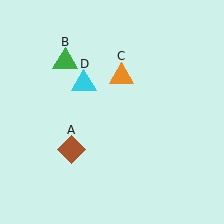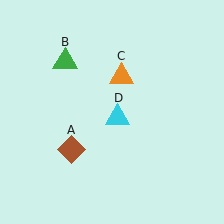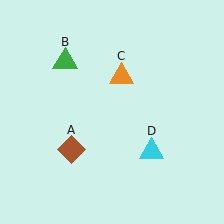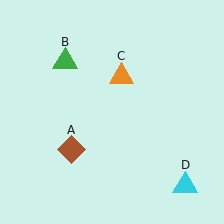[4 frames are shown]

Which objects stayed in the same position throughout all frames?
Brown diamond (object A) and green triangle (object B) and orange triangle (object C) remained stationary.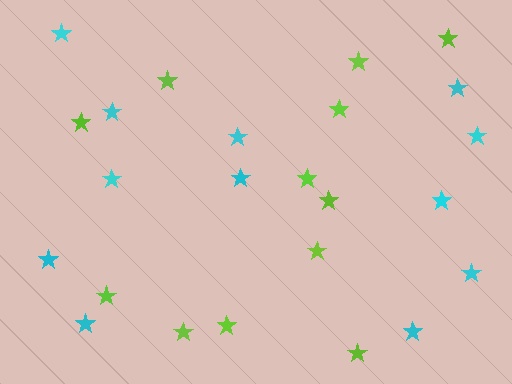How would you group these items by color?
There are 2 groups: one group of lime stars (12) and one group of cyan stars (12).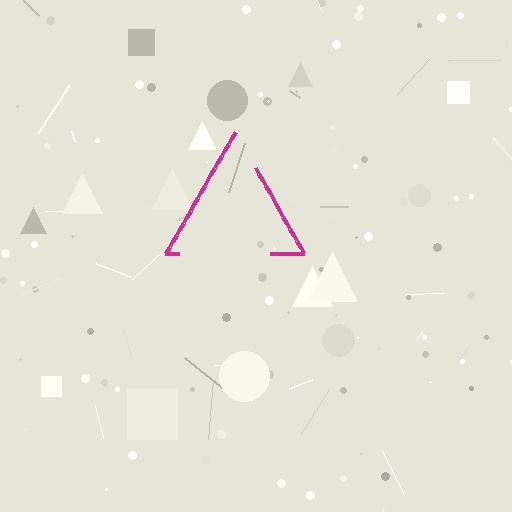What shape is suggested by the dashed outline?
The dashed outline suggests a triangle.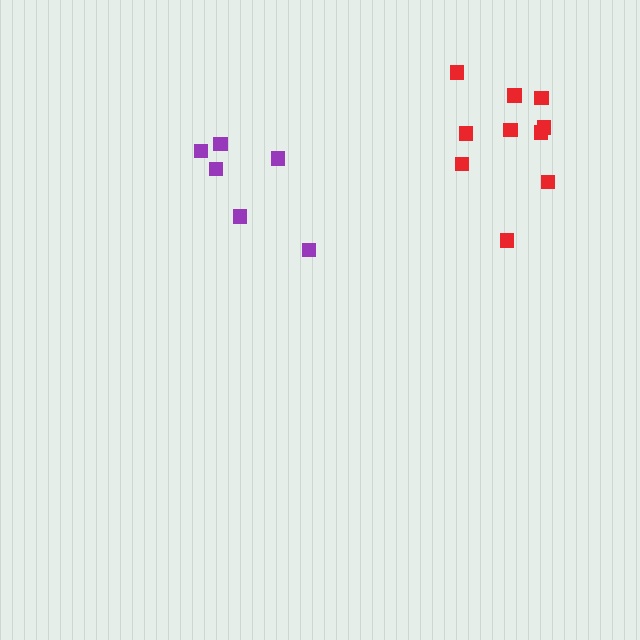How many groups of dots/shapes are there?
There are 2 groups.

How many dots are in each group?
Group 1: 6 dots, Group 2: 10 dots (16 total).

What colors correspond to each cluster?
The clusters are colored: purple, red.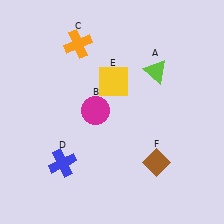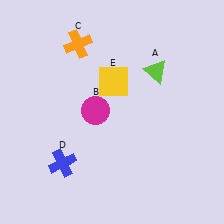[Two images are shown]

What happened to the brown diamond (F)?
The brown diamond (F) was removed in Image 2. It was in the bottom-right area of Image 1.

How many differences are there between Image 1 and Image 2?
There is 1 difference between the two images.